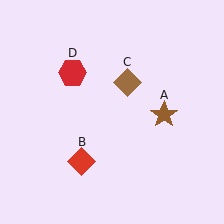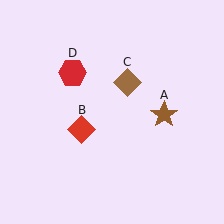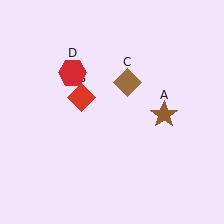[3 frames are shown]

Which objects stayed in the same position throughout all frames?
Brown star (object A) and brown diamond (object C) and red hexagon (object D) remained stationary.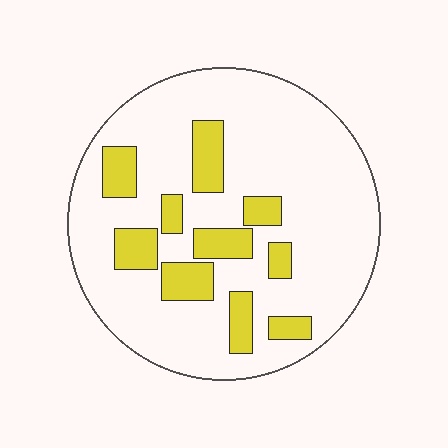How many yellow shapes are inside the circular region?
10.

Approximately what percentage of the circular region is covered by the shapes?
Approximately 20%.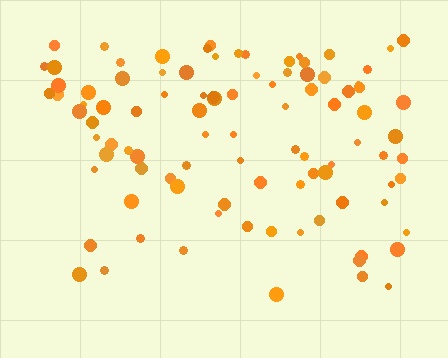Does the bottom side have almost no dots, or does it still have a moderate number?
Still a moderate number, just noticeably fewer than the top.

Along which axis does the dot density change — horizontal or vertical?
Vertical.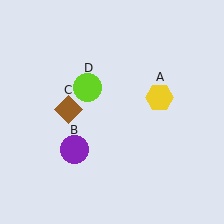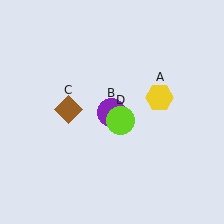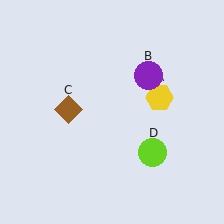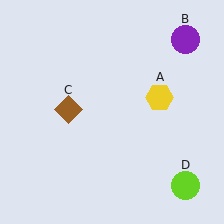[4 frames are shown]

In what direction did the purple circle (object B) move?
The purple circle (object B) moved up and to the right.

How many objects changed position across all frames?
2 objects changed position: purple circle (object B), lime circle (object D).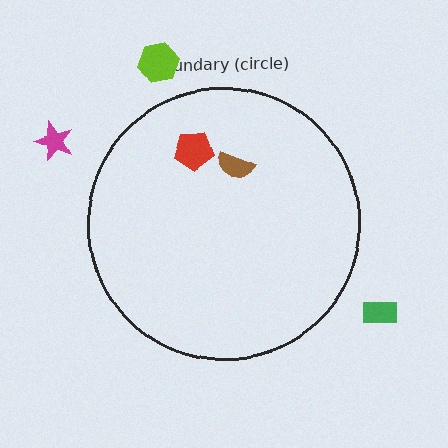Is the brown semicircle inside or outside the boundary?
Inside.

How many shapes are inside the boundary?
2 inside, 3 outside.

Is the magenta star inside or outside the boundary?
Outside.